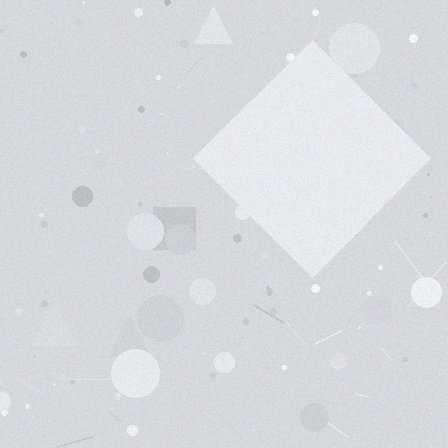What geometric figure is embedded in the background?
A diamond is embedded in the background.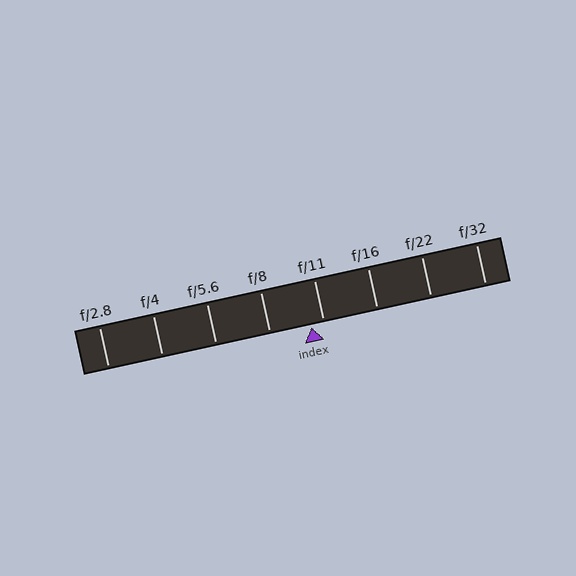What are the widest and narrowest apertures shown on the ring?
The widest aperture shown is f/2.8 and the narrowest is f/32.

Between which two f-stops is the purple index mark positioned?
The index mark is between f/8 and f/11.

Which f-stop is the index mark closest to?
The index mark is closest to f/11.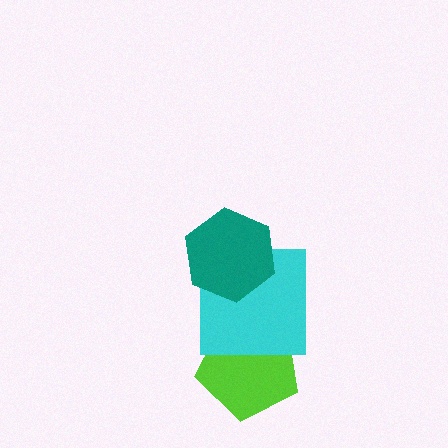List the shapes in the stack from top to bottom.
From top to bottom: the teal hexagon, the cyan square, the lime pentagon.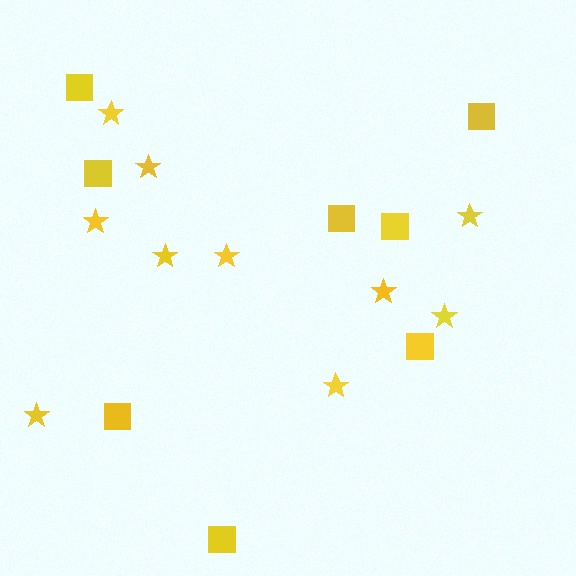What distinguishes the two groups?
There are 2 groups: one group of stars (10) and one group of squares (8).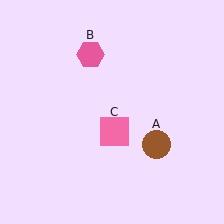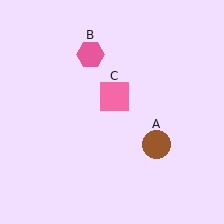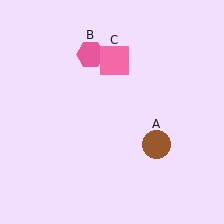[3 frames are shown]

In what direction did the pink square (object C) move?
The pink square (object C) moved up.